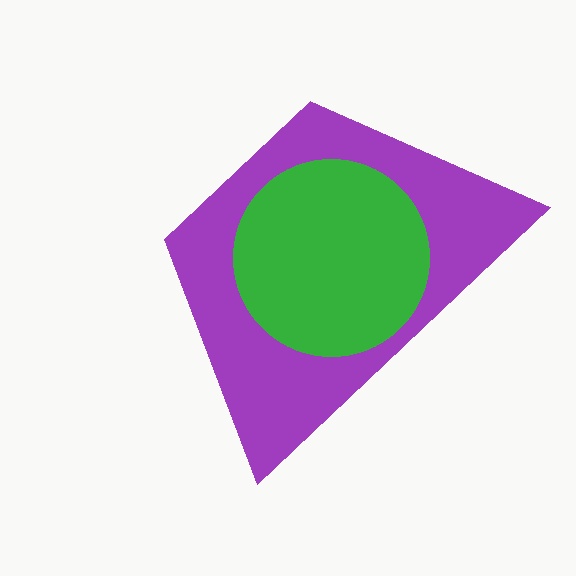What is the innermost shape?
The green circle.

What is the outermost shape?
The purple trapezoid.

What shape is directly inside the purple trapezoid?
The green circle.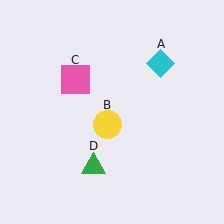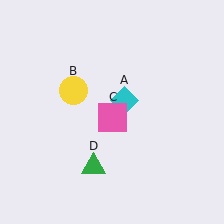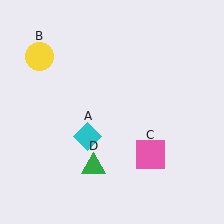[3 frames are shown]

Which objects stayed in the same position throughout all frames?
Green triangle (object D) remained stationary.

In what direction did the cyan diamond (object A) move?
The cyan diamond (object A) moved down and to the left.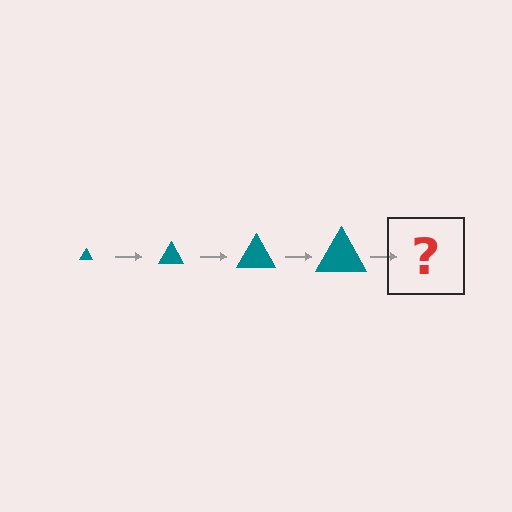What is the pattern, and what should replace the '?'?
The pattern is that the triangle gets progressively larger each step. The '?' should be a teal triangle, larger than the previous one.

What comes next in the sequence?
The next element should be a teal triangle, larger than the previous one.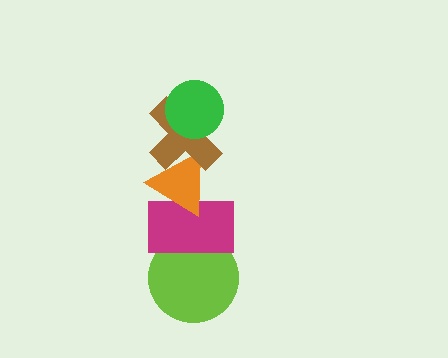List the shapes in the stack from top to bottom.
From top to bottom: the green circle, the brown cross, the orange triangle, the magenta rectangle, the lime circle.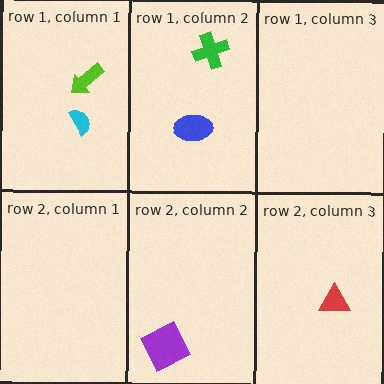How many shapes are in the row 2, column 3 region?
1.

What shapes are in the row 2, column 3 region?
The red triangle.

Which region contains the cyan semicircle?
The row 1, column 1 region.